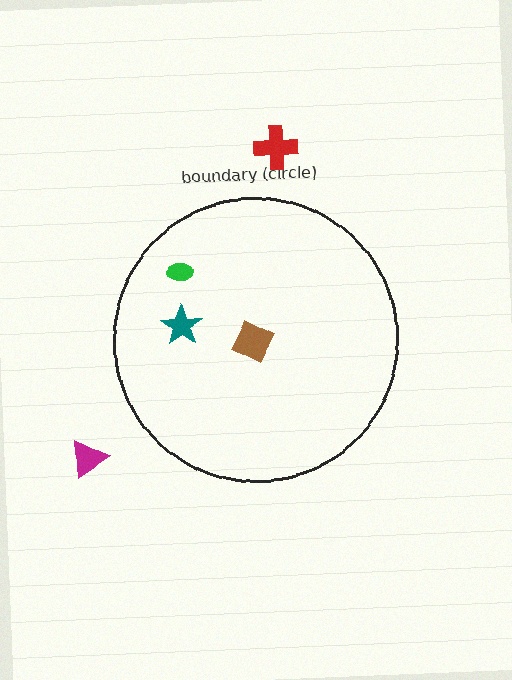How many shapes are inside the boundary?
3 inside, 2 outside.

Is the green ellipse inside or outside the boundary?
Inside.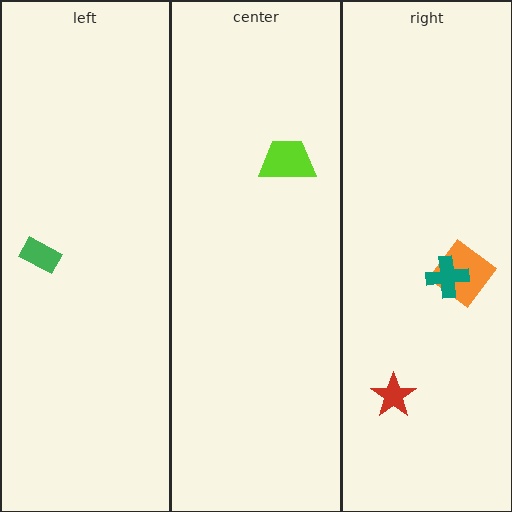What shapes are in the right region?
The orange diamond, the red star, the teal cross.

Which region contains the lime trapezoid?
The center region.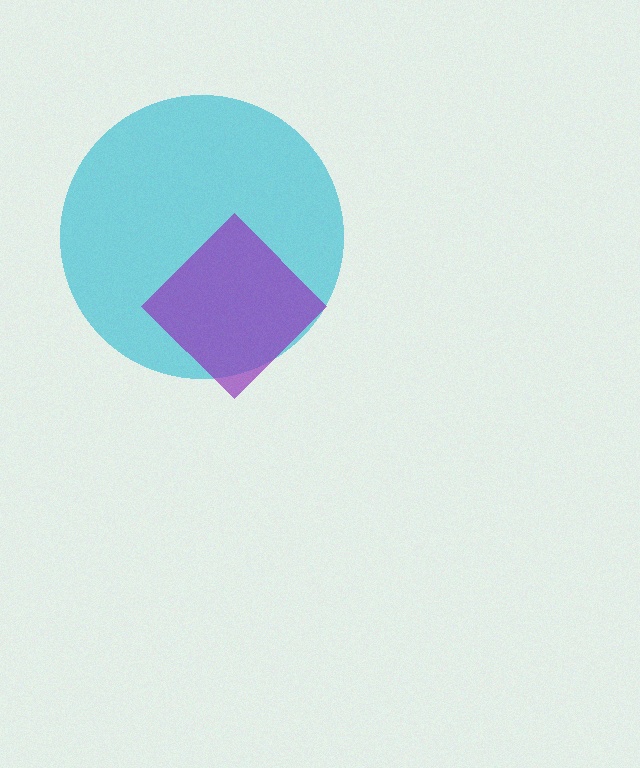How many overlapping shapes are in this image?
There are 2 overlapping shapes in the image.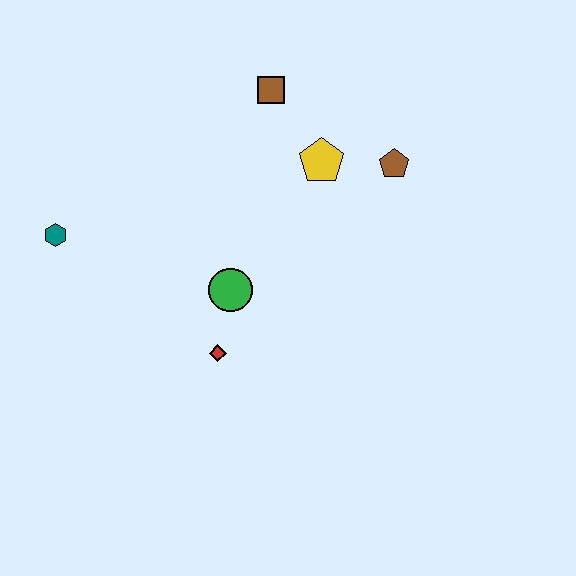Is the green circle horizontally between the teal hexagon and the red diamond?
No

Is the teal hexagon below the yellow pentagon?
Yes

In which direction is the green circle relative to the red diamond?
The green circle is above the red diamond.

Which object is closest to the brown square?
The yellow pentagon is closest to the brown square.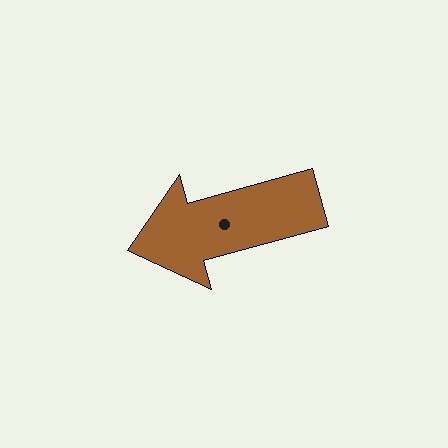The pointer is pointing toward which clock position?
Roughly 8 o'clock.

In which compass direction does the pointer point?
West.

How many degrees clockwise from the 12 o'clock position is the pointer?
Approximately 255 degrees.